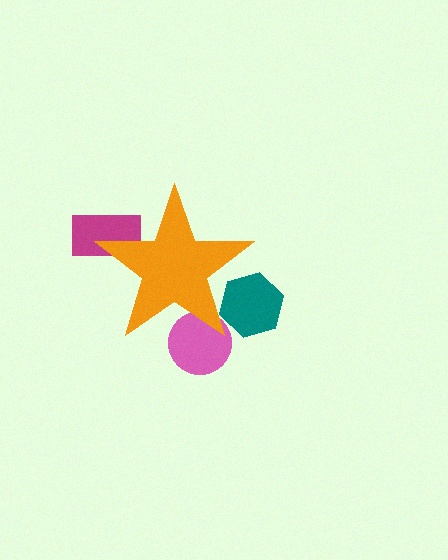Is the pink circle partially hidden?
Yes, the pink circle is partially hidden behind the orange star.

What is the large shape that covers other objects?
An orange star.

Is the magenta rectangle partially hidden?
Yes, the magenta rectangle is partially hidden behind the orange star.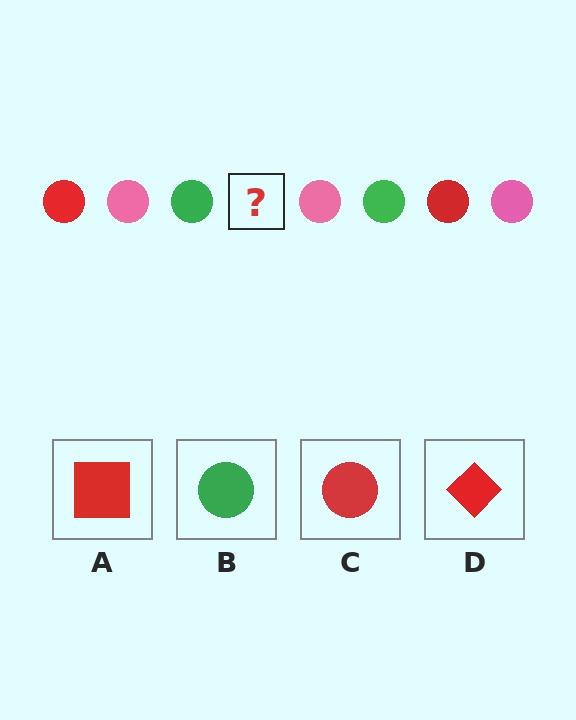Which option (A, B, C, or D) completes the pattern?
C.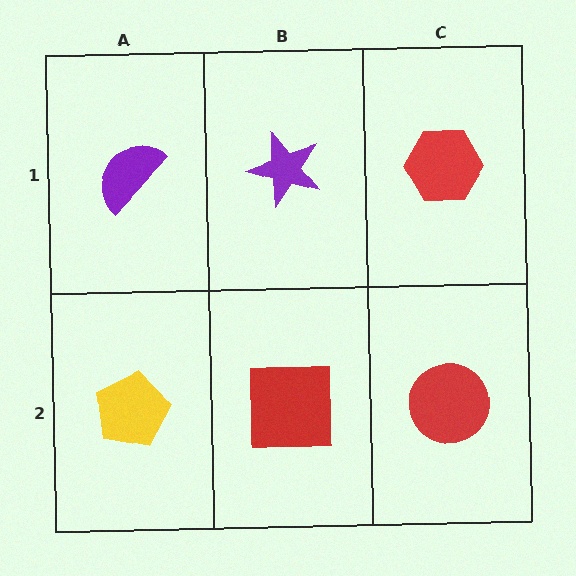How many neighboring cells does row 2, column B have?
3.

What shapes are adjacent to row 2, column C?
A red hexagon (row 1, column C), a red square (row 2, column B).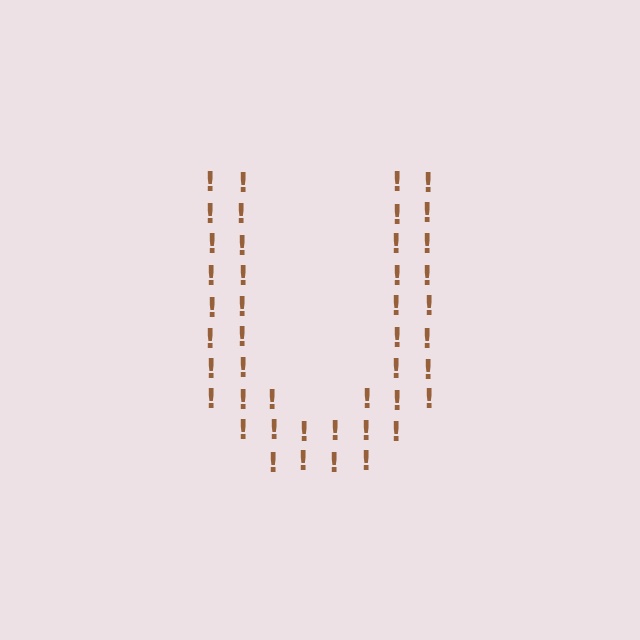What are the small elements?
The small elements are exclamation marks.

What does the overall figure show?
The overall figure shows the letter U.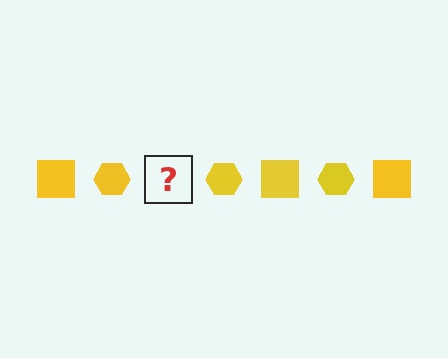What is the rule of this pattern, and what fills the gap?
The rule is that the pattern cycles through square, hexagon shapes in yellow. The gap should be filled with a yellow square.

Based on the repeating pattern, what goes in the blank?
The blank should be a yellow square.